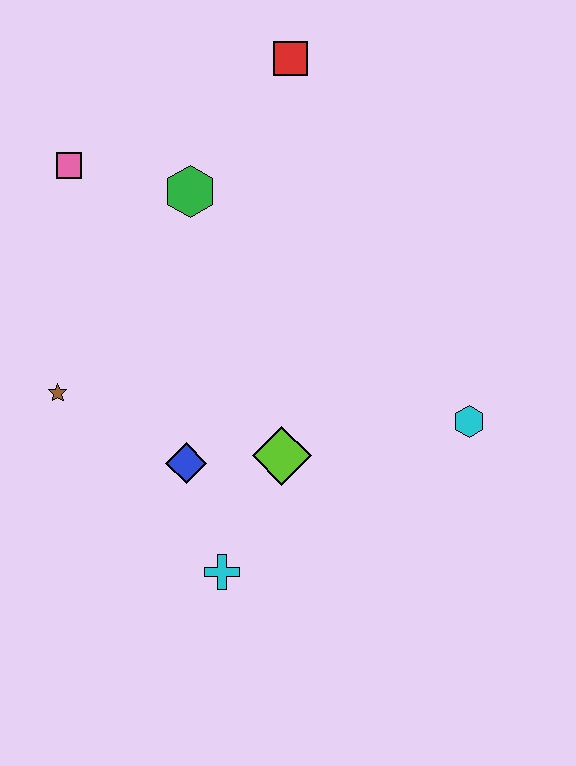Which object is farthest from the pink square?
The cyan hexagon is farthest from the pink square.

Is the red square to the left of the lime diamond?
No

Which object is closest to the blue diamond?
The lime diamond is closest to the blue diamond.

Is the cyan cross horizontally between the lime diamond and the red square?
No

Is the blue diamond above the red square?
No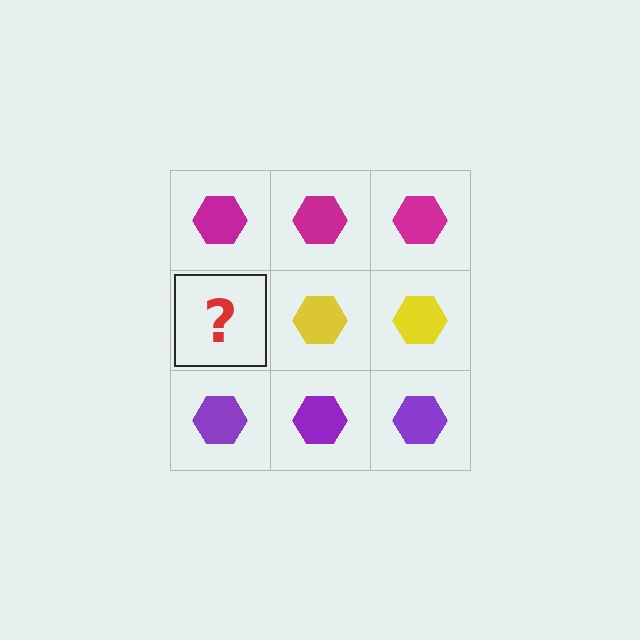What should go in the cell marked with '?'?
The missing cell should contain a yellow hexagon.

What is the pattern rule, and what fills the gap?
The rule is that each row has a consistent color. The gap should be filled with a yellow hexagon.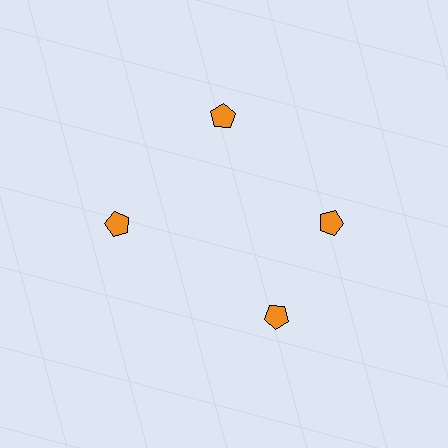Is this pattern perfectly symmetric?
No. The 4 orange pentagons are arranged in a ring, but one element near the 6 o'clock position is rotated out of alignment along the ring, breaking the 4-fold rotational symmetry.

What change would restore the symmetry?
The symmetry would be restored by rotating it back into even spacing with its neighbors so that all 4 pentagons sit at equal angles and equal distance from the center.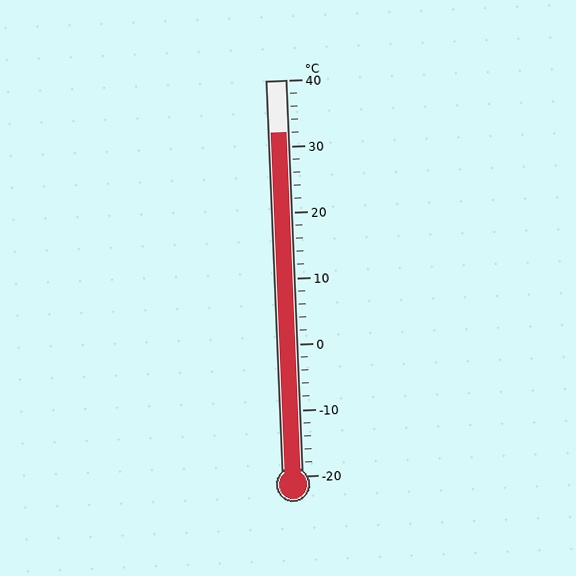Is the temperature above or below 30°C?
The temperature is above 30°C.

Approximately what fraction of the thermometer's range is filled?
The thermometer is filled to approximately 85% of its range.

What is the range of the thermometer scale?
The thermometer scale ranges from -20°C to 40°C.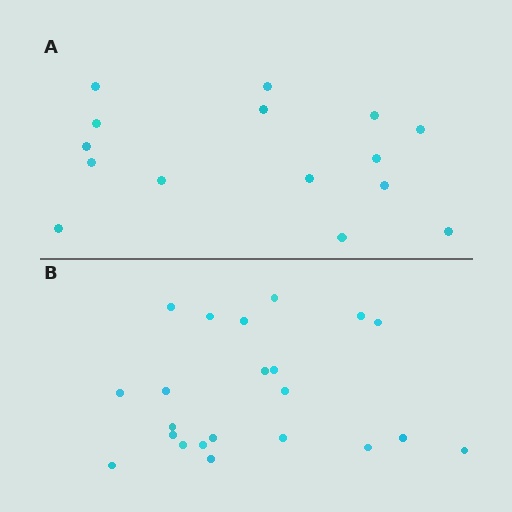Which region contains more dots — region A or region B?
Region B (the bottom region) has more dots.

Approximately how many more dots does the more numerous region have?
Region B has roughly 8 or so more dots than region A.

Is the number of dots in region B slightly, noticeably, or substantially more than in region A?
Region B has substantially more. The ratio is roughly 1.5 to 1.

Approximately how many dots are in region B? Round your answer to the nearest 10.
About 20 dots. (The exact count is 22, which rounds to 20.)